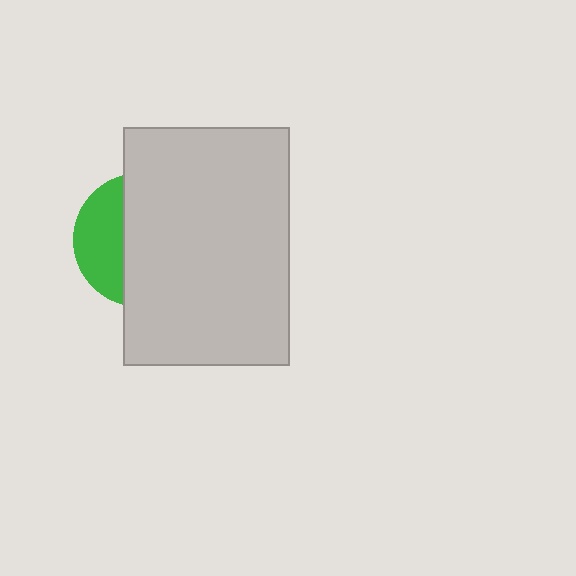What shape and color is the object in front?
The object in front is a light gray rectangle.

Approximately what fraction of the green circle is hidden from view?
Roughly 66% of the green circle is hidden behind the light gray rectangle.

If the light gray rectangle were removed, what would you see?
You would see the complete green circle.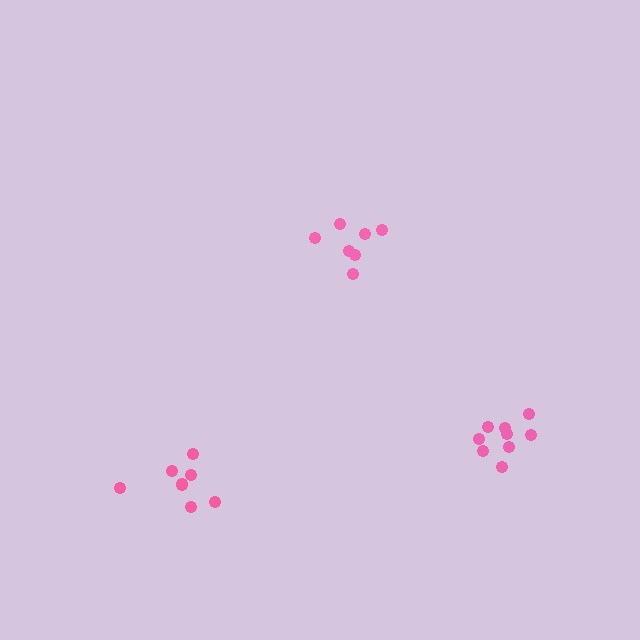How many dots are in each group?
Group 1: 9 dots, Group 2: 7 dots, Group 3: 7 dots (23 total).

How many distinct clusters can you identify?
There are 3 distinct clusters.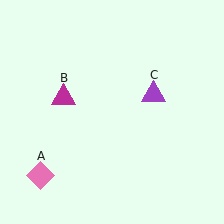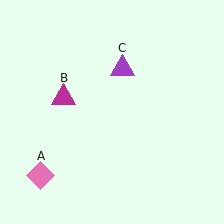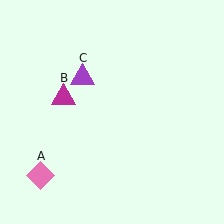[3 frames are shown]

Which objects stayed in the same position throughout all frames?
Pink diamond (object A) and magenta triangle (object B) remained stationary.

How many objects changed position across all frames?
1 object changed position: purple triangle (object C).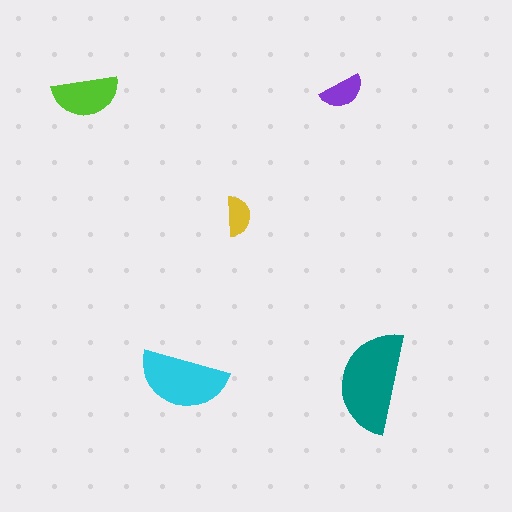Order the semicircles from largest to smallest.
the teal one, the cyan one, the lime one, the purple one, the yellow one.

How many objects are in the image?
There are 5 objects in the image.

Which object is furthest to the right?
The teal semicircle is rightmost.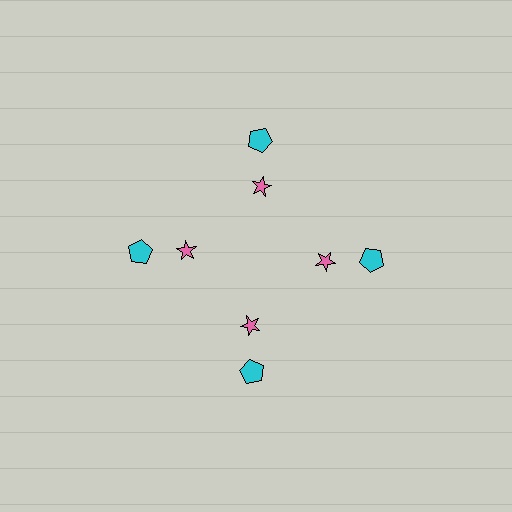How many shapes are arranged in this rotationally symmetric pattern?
There are 8 shapes, arranged in 4 groups of 2.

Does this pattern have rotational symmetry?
Yes, this pattern has 4-fold rotational symmetry. It looks the same after rotating 90 degrees around the center.